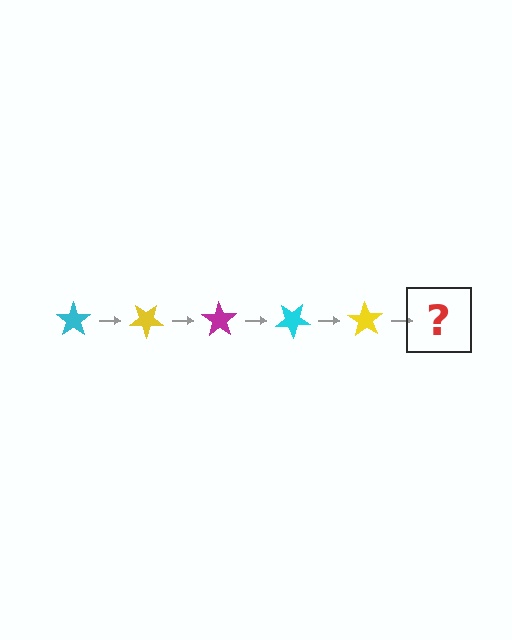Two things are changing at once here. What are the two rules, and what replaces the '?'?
The two rules are that it rotates 35 degrees each step and the color cycles through cyan, yellow, and magenta. The '?' should be a magenta star, rotated 175 degrees from the start.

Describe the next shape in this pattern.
It should be a magenta star, rotated 175 degrees from the start.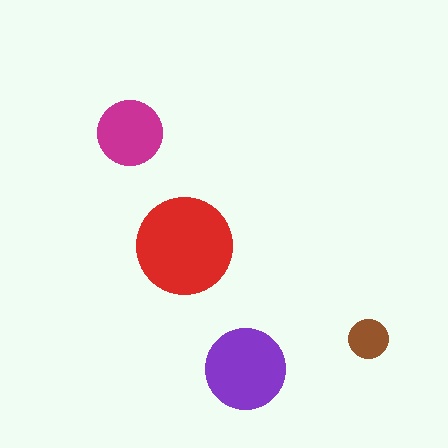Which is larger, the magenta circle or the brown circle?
The magenta one.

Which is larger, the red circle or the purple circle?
The red one.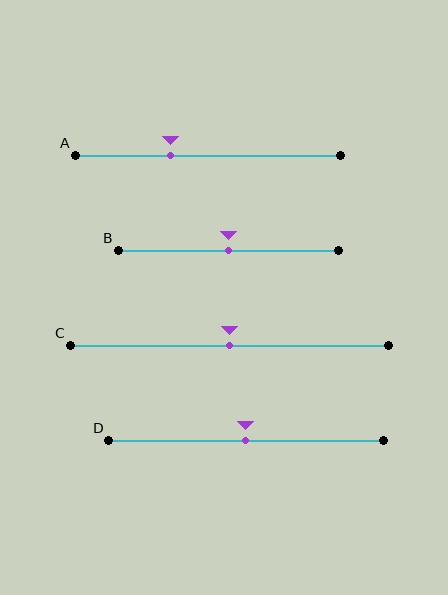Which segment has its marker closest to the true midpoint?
Segment B has its marker closest to the true midpoint.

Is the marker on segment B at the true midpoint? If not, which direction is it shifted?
Yes, the marker on segment B is at the true midpoint.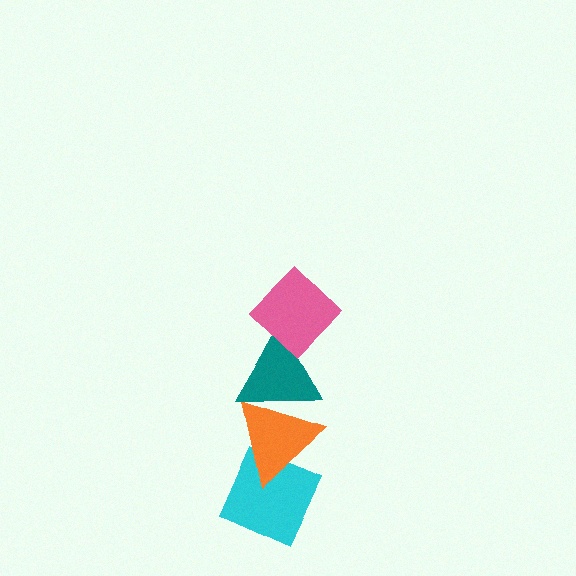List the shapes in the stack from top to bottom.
From top to bottom: the pink diamond, the teal triangle, the orange triangle, the cyan diamond.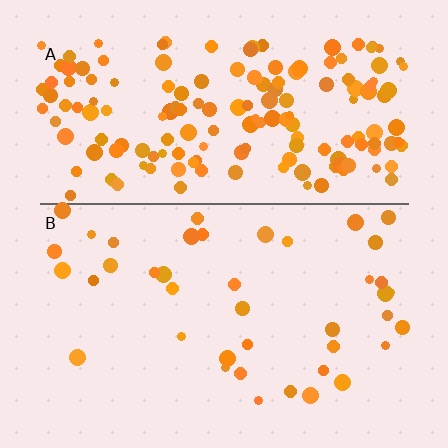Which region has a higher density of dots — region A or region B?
A (the top).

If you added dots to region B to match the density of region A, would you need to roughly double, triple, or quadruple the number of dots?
Approximately quadruple.